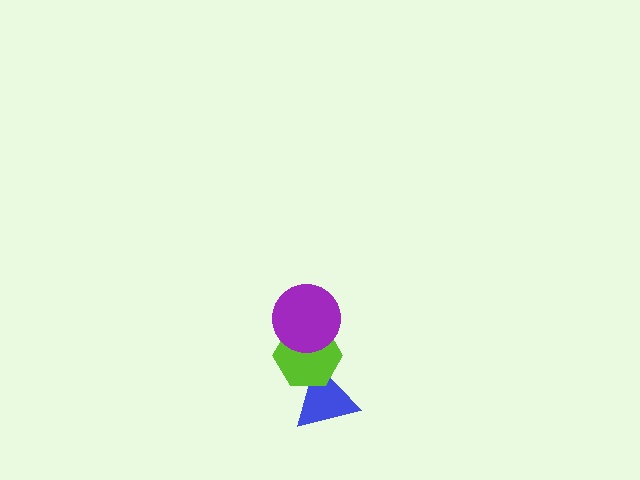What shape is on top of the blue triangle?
The lime hexagon is on top of the blue triangle.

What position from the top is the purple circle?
The purple circle is 1st from the top.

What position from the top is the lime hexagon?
The lime hexagon is 2nd from the top.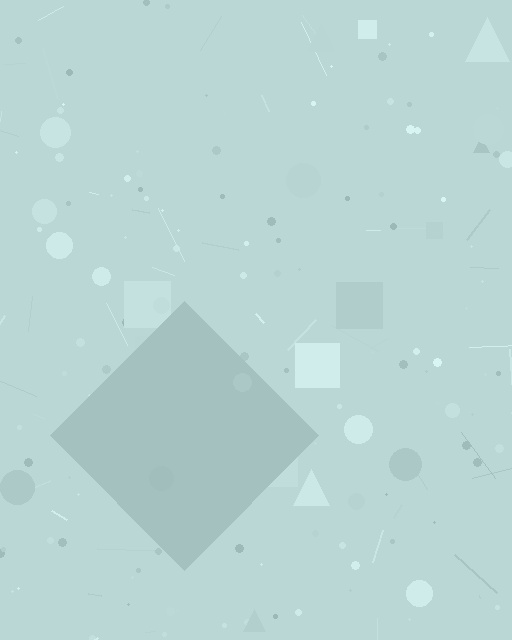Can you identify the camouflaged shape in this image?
The camouflaged shape is a diamond.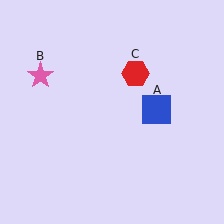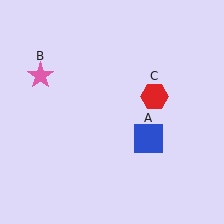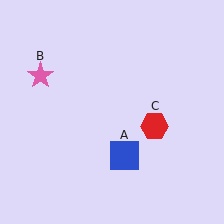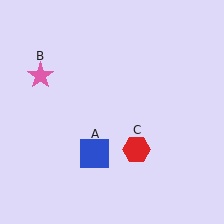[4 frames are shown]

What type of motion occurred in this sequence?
The blue square (object A), red hexagon (object C) rotated clockwise around the center of the scene.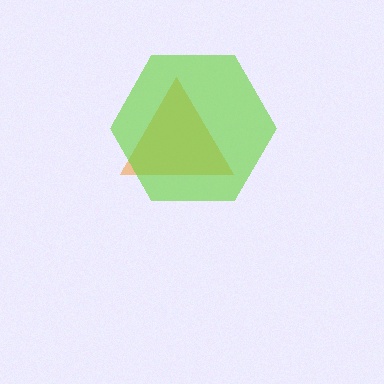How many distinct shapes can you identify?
There are 2 distinct shapes: an orange triangle, a lime hexagon.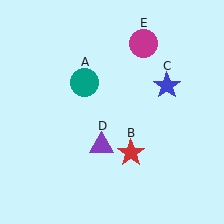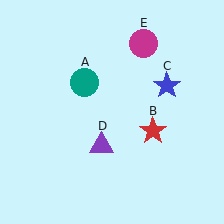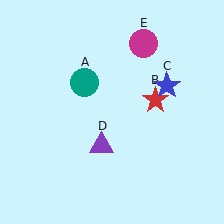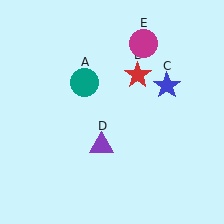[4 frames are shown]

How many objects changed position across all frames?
1 object changed position: red star (object B).